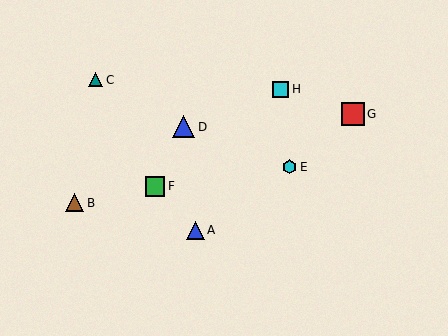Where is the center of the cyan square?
The center of the cyan square is at (280, 89).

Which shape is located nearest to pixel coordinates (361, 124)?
The red square (labeled G) at (353, 114) is nearest to that location.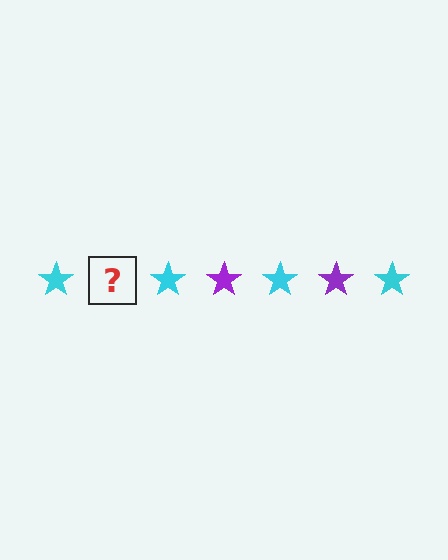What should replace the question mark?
The question mark should be replaced with a purple star.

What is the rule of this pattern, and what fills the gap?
The rule is that the pattern cycles through cyan, purple stars. The gap should be filled with a purple star.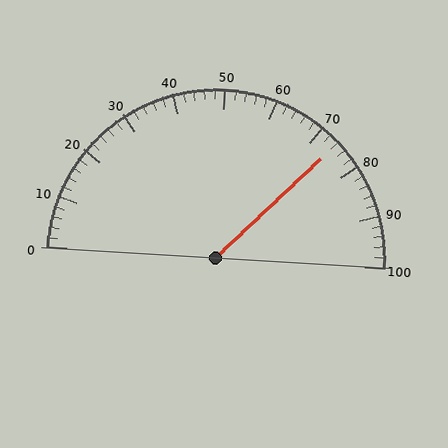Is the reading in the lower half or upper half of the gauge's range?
The reading is in the upper half of the range (0 to 100).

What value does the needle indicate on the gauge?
The needle indicates approximately 74.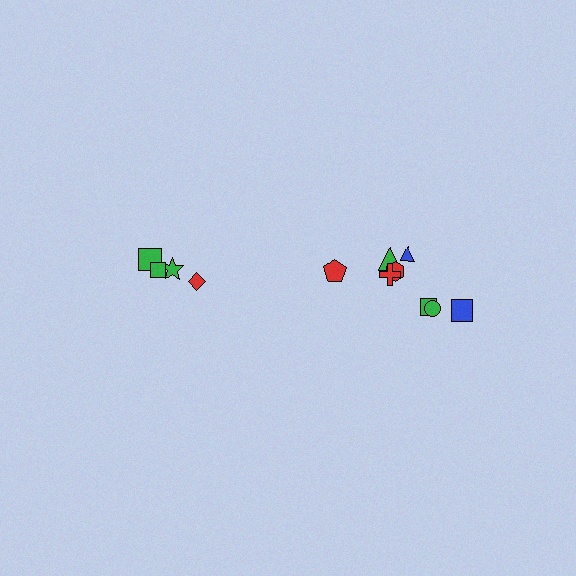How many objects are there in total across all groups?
There are 12 objects.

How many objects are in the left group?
There are 4 objects.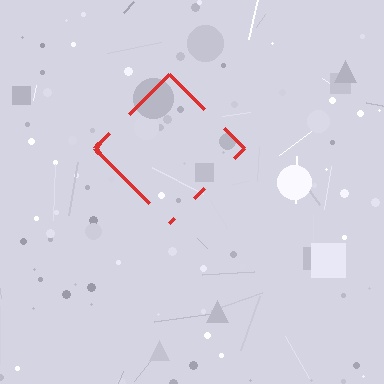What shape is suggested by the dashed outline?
The dashed outline suggests a diamond.